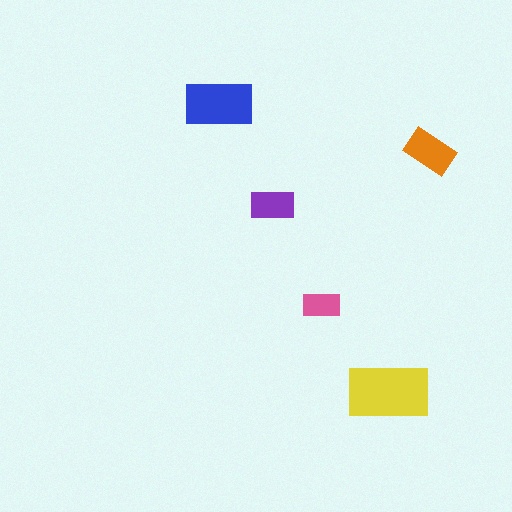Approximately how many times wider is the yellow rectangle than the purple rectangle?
About 2 times wider.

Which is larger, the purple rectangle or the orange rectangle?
The orange one.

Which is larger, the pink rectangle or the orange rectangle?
The orange one.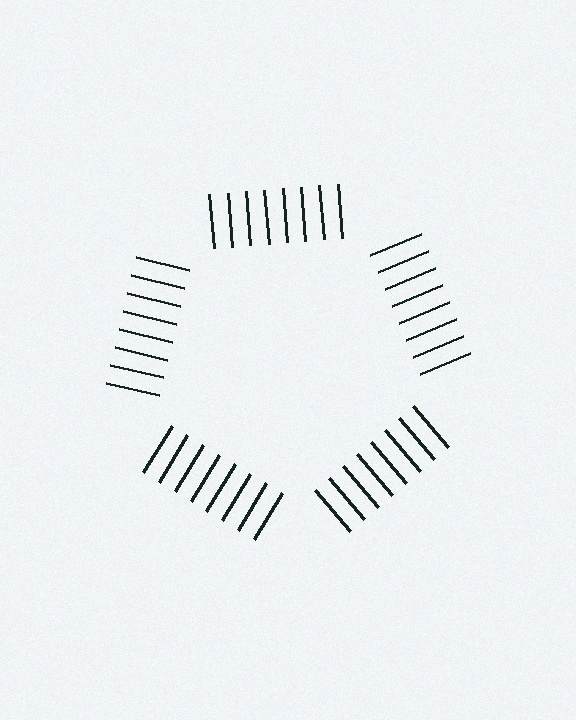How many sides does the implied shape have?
5 sides — the line-ends trace a pentagon.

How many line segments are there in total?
40 — 8 along each of the 5 edges.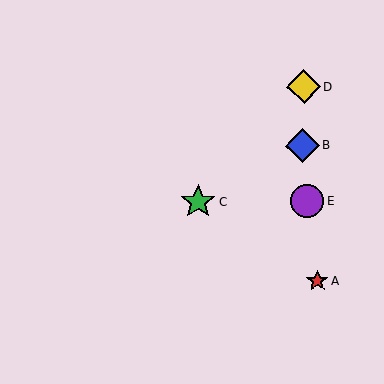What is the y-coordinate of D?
Object D is at y≈87.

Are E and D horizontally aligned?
No, E is at y≈201 and D is at y≈87.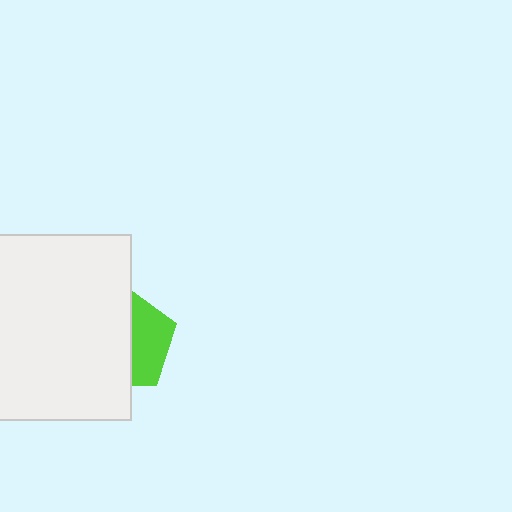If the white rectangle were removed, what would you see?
You would see the complete lime pentagon.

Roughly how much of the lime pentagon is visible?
A small part of it is visible (roughly 41%).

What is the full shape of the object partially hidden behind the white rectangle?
The partially hidden object is a lime pentagon.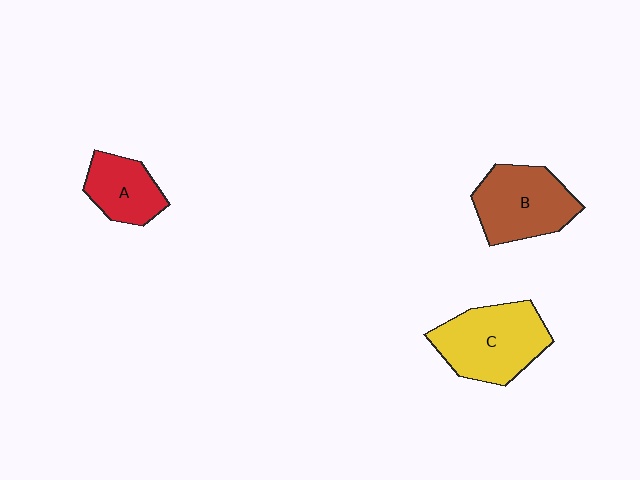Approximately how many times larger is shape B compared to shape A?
Approximately 1.5 times.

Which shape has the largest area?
Shape C (yellow).